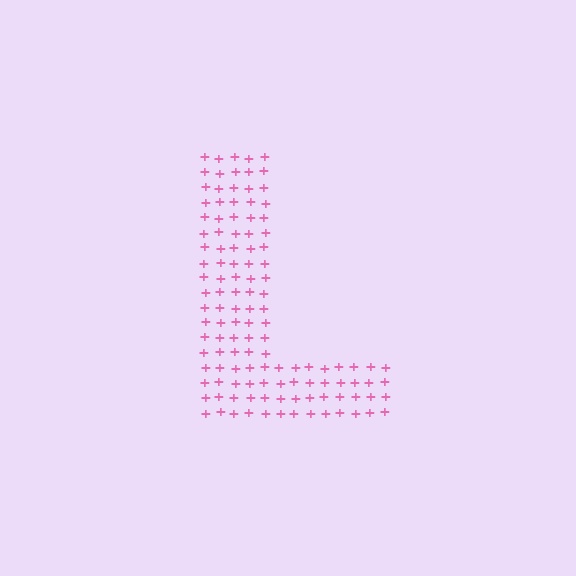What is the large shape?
The large shape is the letter L.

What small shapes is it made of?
It is made of small plus signs.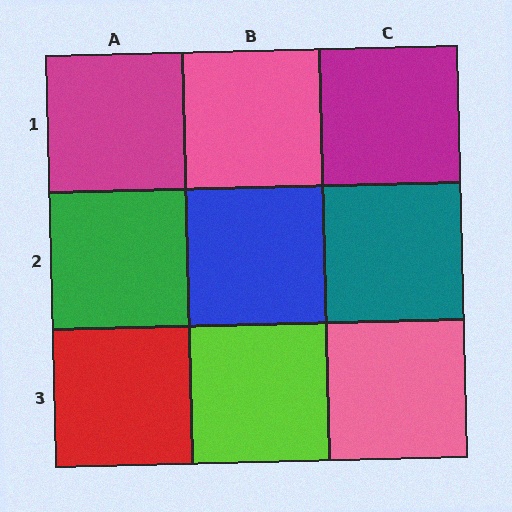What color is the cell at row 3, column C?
Pink.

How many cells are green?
1 cell is green.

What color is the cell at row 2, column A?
Green.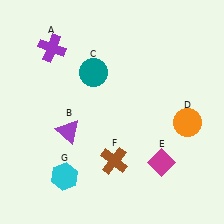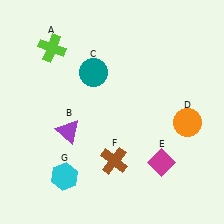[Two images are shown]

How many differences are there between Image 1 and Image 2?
There is 1 difference between the two images.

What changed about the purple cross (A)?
In Image 1, A is purple. In Image 2, it changed to lime.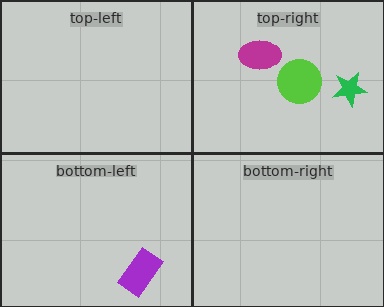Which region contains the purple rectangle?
The bottom-left region.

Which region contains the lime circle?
The top-right region.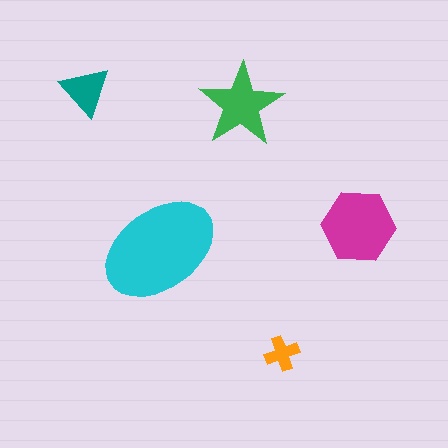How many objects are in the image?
There are 5 objects in the image.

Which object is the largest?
The cyan ellipse.